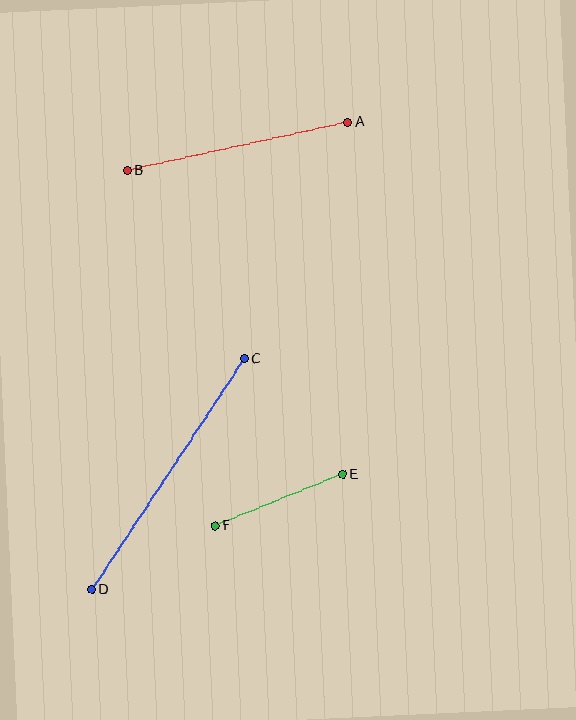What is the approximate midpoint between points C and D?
The midpoint is at approximately (168, 474) pixels.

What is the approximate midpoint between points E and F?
The midpoint is at approximately (279, 500) pixels.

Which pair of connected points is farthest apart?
Points C and D are farthest apart.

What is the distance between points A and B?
The distance is approximately 226 pixels.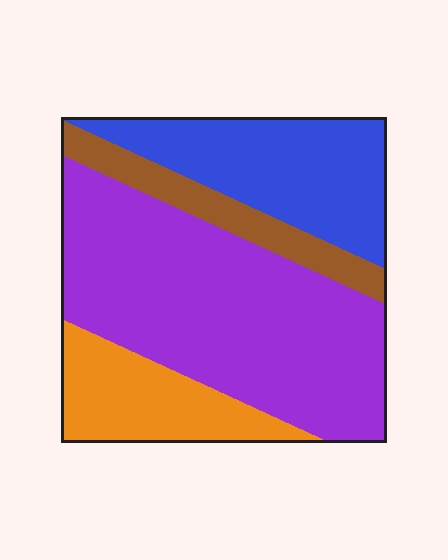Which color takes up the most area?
Purple, at roughly 50%.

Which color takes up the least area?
Brown, at roughly 10%.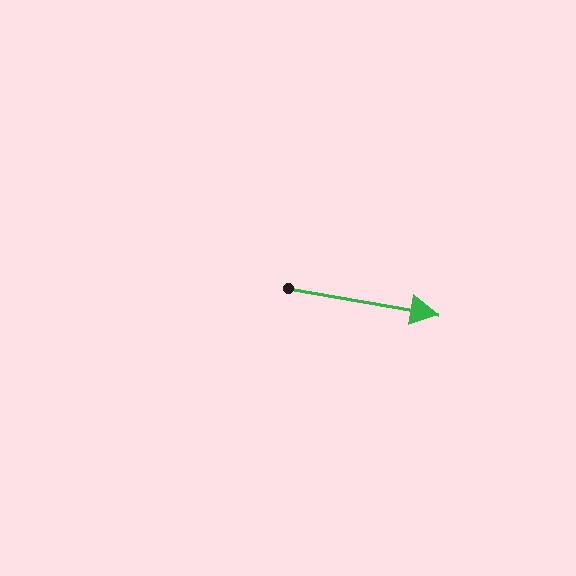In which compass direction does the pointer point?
East.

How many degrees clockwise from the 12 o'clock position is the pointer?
Approximately 100 degrees.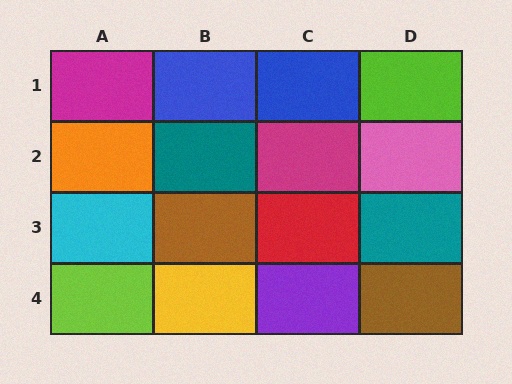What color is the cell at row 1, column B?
Blue.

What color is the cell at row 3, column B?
Brown.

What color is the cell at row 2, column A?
Orange.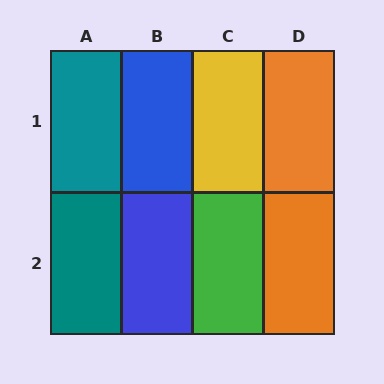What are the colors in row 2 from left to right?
Teal, blue, green, orange.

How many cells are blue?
2 cells are blue.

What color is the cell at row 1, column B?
Blue.